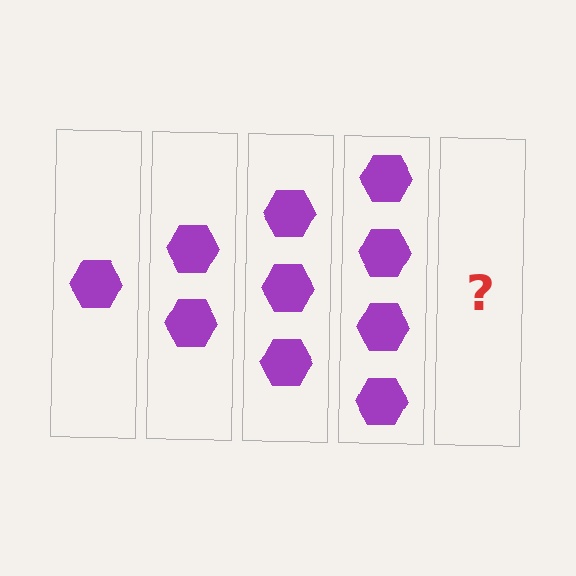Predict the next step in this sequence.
The next step is 5 hexagons.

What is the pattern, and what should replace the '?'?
The pattern is that each step adds one more hexagon. The '?' should be 5 hexagons.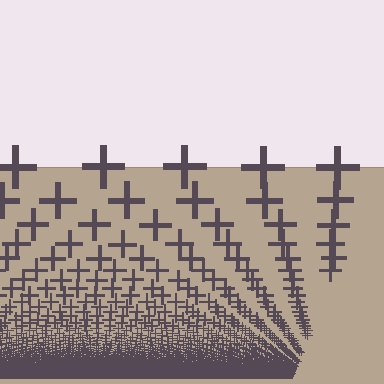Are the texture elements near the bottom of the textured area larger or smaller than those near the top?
Smaller. The gradient is inverted — elements near the bottom are smaller and denser.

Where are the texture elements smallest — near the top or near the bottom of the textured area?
Near the bottom.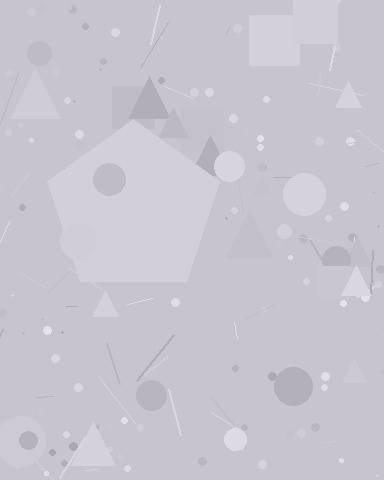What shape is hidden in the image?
A pentagon is hidden in the image.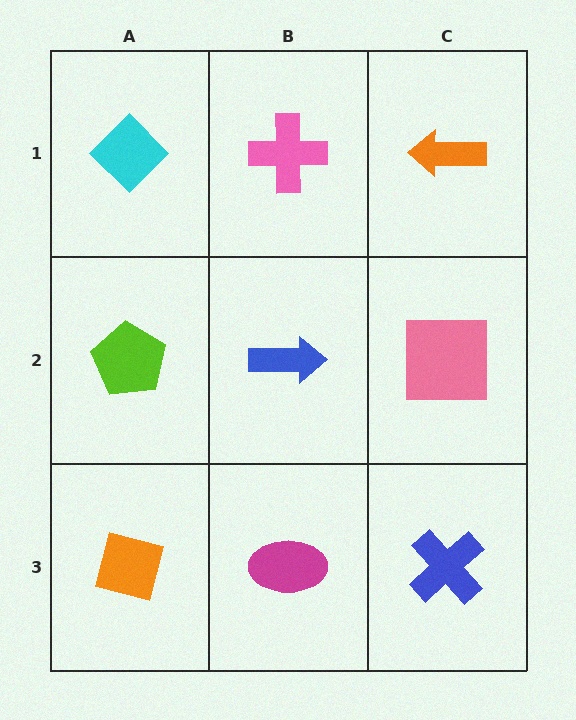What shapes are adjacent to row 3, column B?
A blue arrow (row 2, column B), an orange square (row 3, column A), a blue cross (row 3, column C).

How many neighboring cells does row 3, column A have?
2.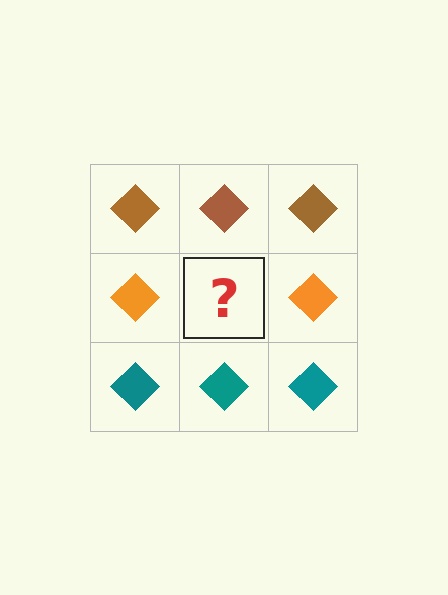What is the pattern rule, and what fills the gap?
The rule is that each row has a consistent color. The gap should be filled with an orange diamond.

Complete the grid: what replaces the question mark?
The question mark should be replaced with an orange diamond.